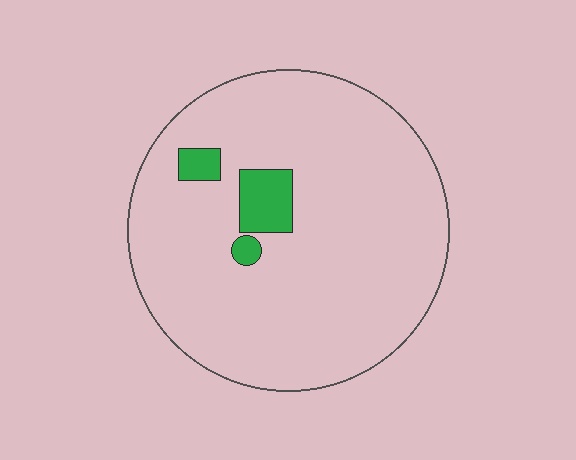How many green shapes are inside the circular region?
3.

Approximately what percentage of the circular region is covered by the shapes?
Approximately 5%.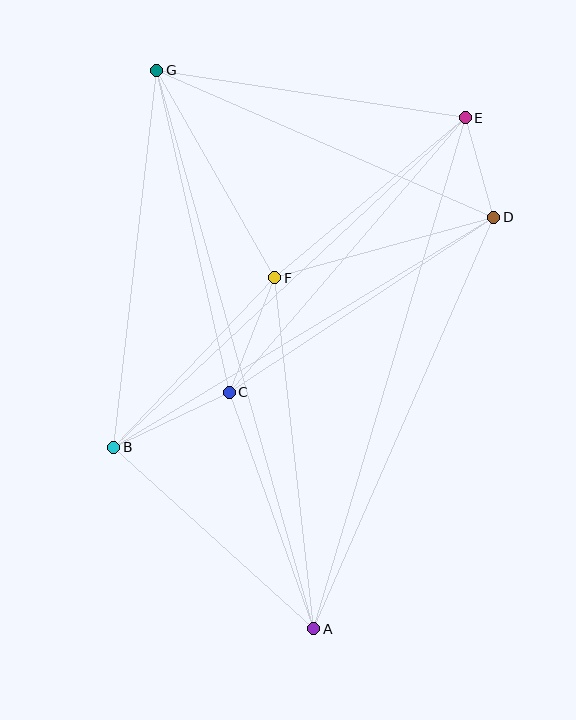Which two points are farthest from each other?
Points A and G are farthest from each other.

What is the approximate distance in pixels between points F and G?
The distance between F and G is approximately 239 pixels.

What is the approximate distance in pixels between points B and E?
The distance between B and E is approximately 482 pixels.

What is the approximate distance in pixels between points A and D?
The distance between A and D is approximately 449 pixels.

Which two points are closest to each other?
Points D and E are closest to each other.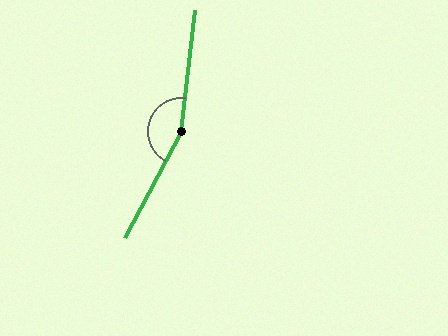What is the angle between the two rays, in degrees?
Approximately 159 degrees.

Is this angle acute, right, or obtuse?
It is obtuse.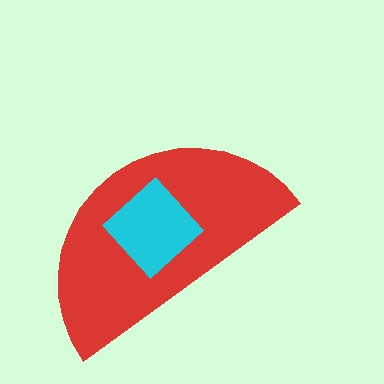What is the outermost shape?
The red semicircle.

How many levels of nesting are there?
2.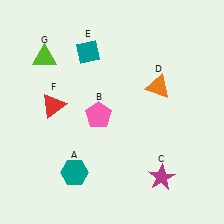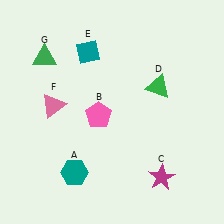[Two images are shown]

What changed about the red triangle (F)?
In Image 1, F is red. In Image 2, it changed to pink.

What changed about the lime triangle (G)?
In Image 1, G is lime. In Image 2, it changed to green.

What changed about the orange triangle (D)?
In Image 1, D is orange. In Image 2, it changed to green.